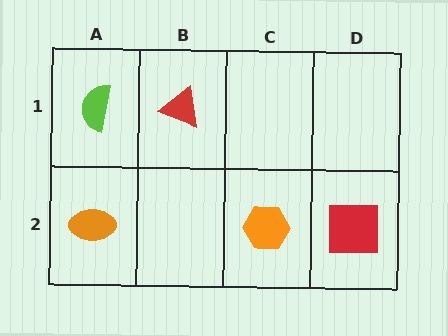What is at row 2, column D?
A red square.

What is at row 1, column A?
A lime semicircle.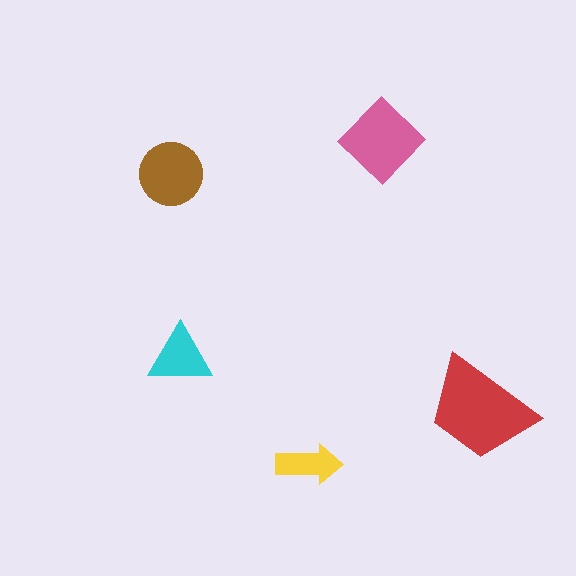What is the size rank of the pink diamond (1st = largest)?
2nd.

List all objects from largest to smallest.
The red trapezoid, the pink diamond, the brown circle, the cyan triangle, the yellow arrow.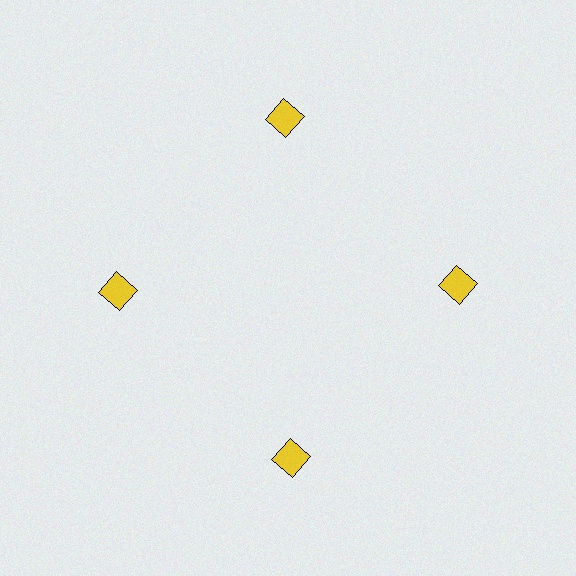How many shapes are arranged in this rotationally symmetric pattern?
There are 4 shapes, arranged in 4 groups of 1.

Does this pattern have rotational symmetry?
Yes, this pattern has 4-fold rotational symmetry. It looks the same after rotating 90 degrees around the center.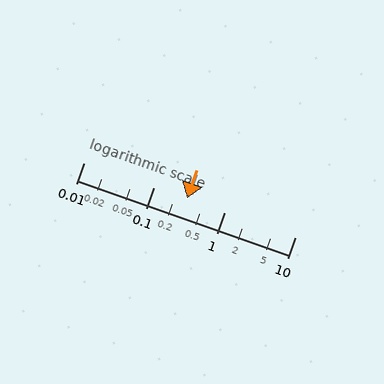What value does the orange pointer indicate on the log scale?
The pointer indicates approximately 0.29.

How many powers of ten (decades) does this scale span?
The scale spans 3 decades, from 0.01 to 10.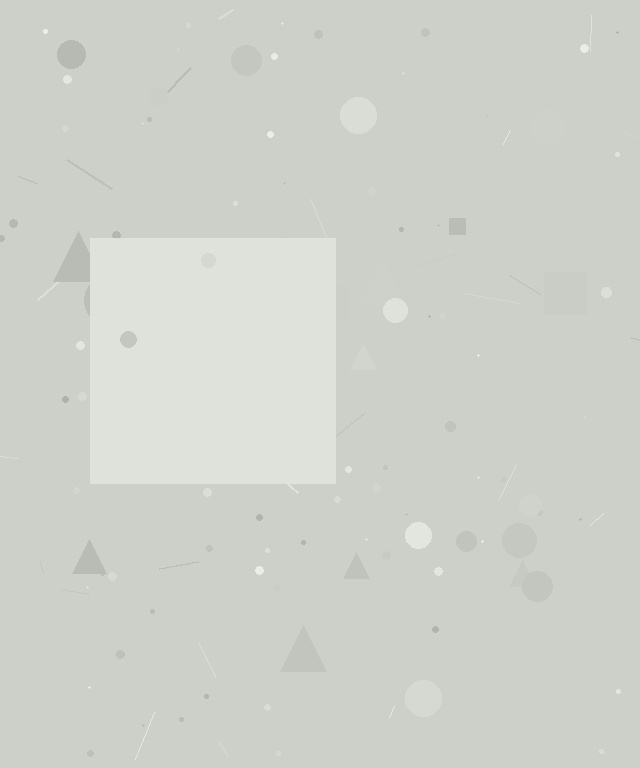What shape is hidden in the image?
A square is hidden in the image.